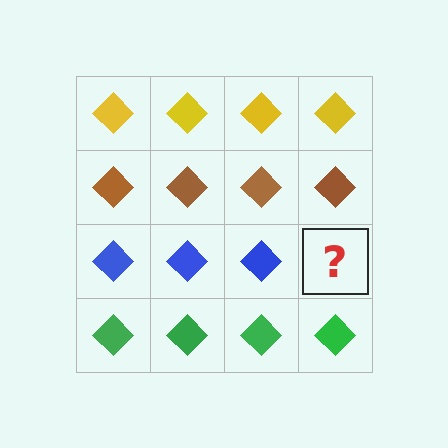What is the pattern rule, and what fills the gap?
The rule is that each row has a consistent color. The gap should be filled with a blue diamond.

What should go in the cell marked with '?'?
The missing cell should contain a blue diamond.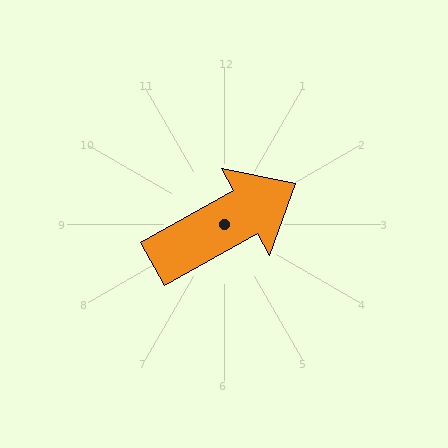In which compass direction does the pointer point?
Northeast.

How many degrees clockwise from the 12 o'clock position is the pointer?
Approximately 61 degrees.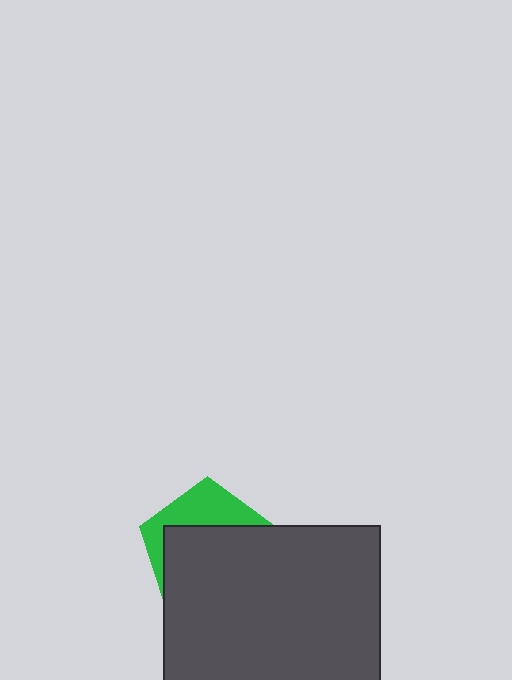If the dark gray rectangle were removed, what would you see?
You would see the complete green pentagon.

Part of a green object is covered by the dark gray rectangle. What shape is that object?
It is a pentagon.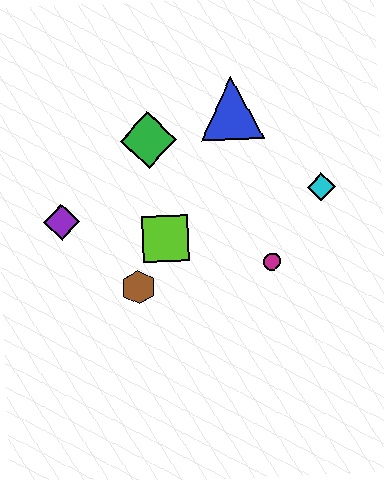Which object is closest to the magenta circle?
The cyan diamond is closest to the magenta circle.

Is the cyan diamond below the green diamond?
Yes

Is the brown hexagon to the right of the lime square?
No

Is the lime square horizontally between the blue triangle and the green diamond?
Yes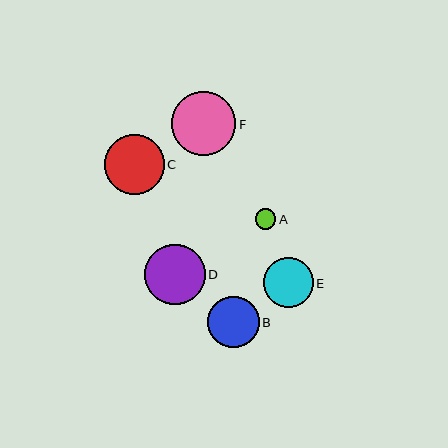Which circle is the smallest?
Circle A is the smallest with a size of approximately 21 pixels.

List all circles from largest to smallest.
From largest to smallest: F, D, C, B, E, A.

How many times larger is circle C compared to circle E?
Circle C is approximately 1.2 times the size of circle E.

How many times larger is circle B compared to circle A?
Circle B is approximately 2.5 times the size of circle A.